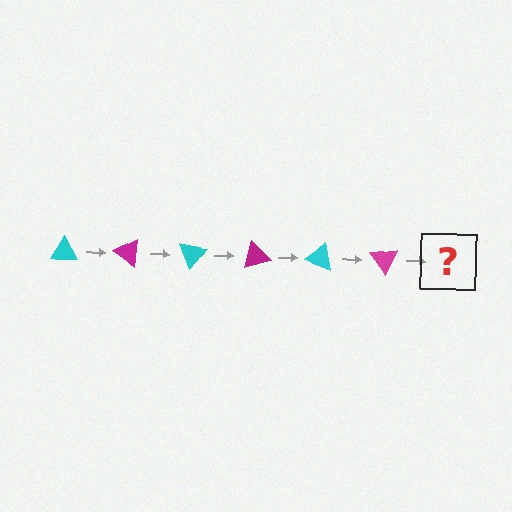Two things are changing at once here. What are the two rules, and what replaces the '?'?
The two rules are that it rotates 35 degrees each step and the color cycles through cyan and magenta. The '?' should be a cyan triangle, rotated 210 degrees from the start.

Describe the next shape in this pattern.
It should be a cyan triangle, rotated 210 degrees from the start.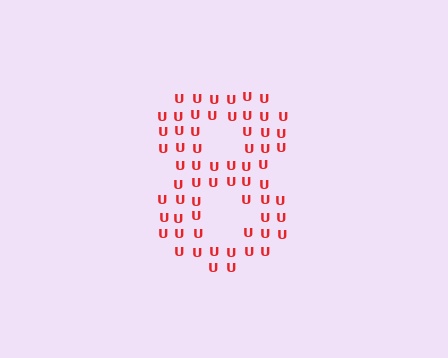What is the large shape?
The large shape is the digit 8.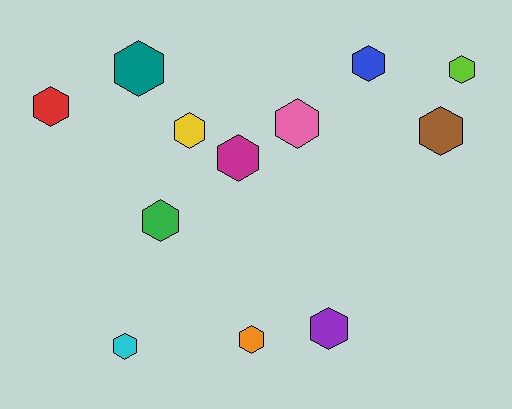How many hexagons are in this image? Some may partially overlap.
There are 12 hexagons.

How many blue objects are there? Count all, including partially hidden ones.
There is 1 blue object.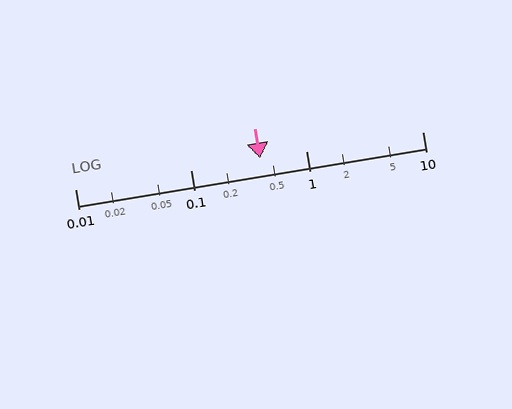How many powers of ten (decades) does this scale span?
The scale spans 3 decades, from 0.01 to 10.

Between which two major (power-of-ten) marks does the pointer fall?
The pointer is between 0.1 and 1.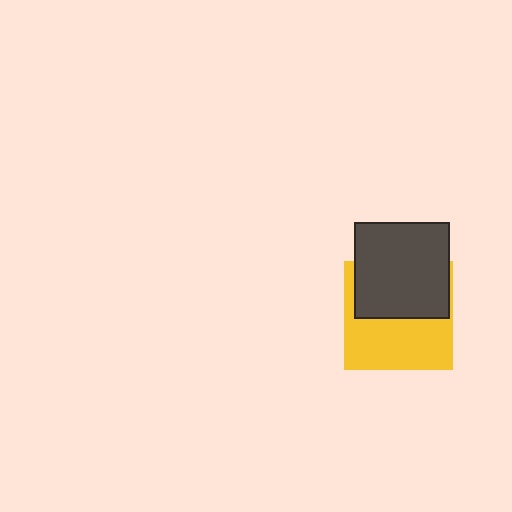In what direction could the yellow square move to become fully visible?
The yellow square could move down. That would shift it out from behind the dark gray square entirely.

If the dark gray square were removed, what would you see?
You would see the complete yellow square.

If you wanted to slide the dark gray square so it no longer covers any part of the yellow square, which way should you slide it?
Slide it up — that is the most direct way to separate the two shapes.